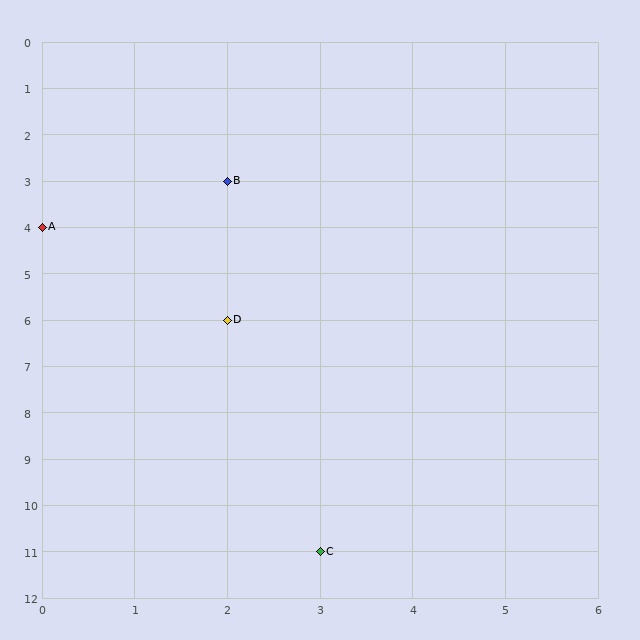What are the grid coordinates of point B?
Point B is at grid coordinates (2, 3).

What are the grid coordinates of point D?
Point D is at grid coordinates (2, 6).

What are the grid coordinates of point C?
Point C is at grid coordinates (3, 11).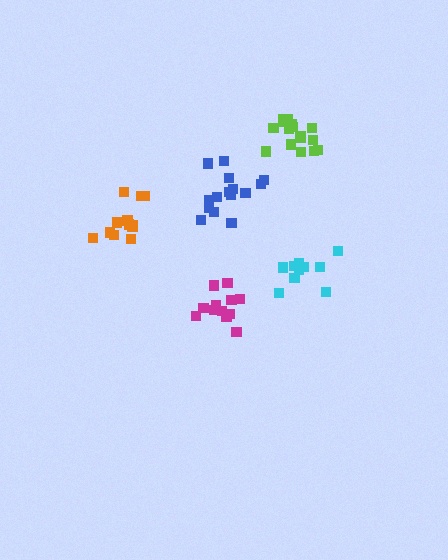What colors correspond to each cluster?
The clusters are colored: orange, blue, lime, magenta, cyan.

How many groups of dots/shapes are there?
There are 5 groups.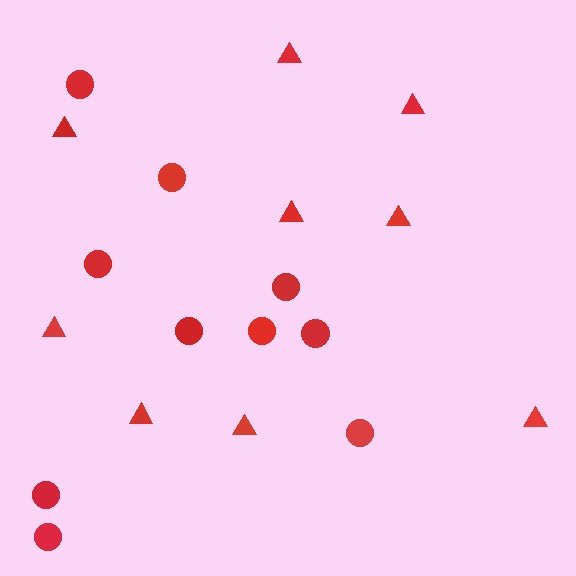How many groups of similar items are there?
There are 2 groups: one group of circles (10) and one group of triangles (9).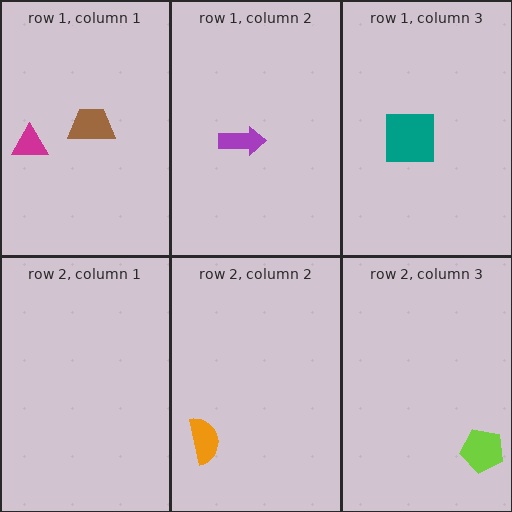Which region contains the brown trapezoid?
The row 1, column 1 region.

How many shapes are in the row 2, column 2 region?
1.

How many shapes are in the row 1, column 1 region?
2.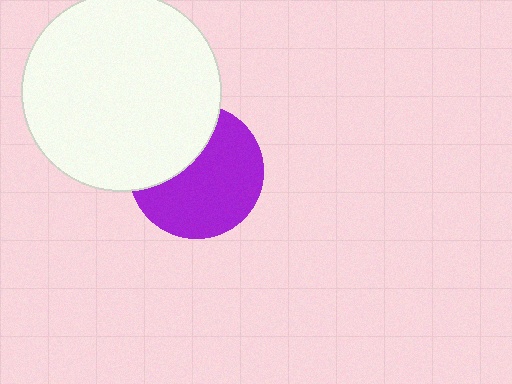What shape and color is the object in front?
The object in front is a white circle.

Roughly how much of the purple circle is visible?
Most of it is visible (roughly 65%).